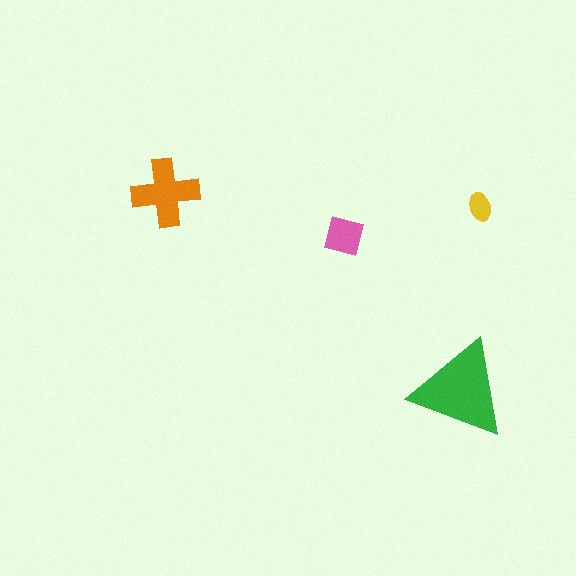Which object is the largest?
The green triangle.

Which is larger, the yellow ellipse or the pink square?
The pink square.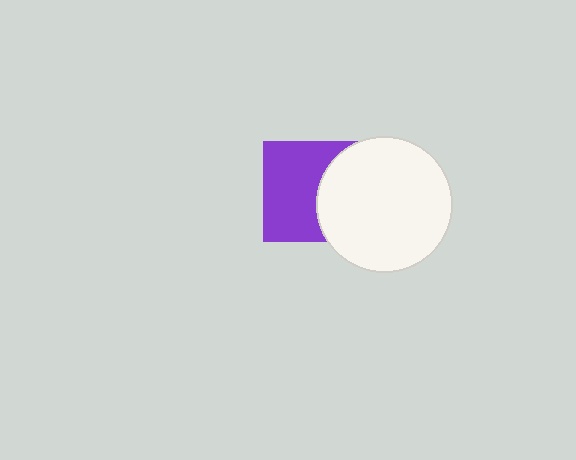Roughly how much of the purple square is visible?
About half of it is visible (roughly 61%).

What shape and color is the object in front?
The object in front is a white circle.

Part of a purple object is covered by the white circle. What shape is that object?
It is a square.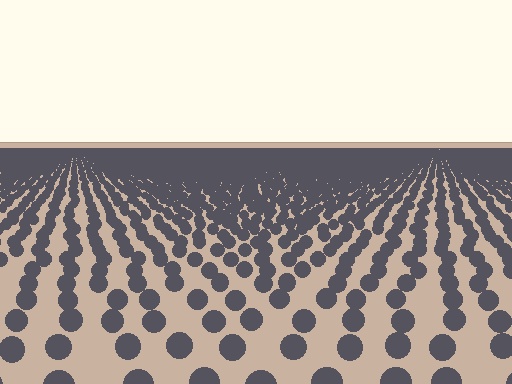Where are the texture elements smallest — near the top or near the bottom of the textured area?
Near the top.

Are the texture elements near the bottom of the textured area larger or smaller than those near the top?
Larger. Near the bottom, elements are closer to the viewer and appear at a bigger on-screen size.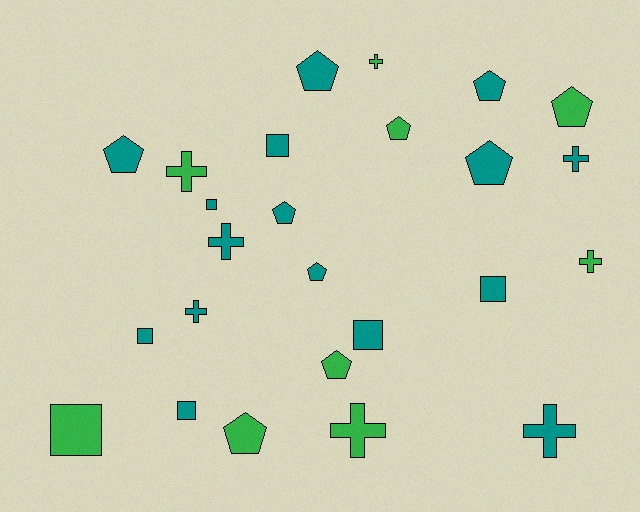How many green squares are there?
There is 1 green square.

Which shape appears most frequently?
Pentagon, with 10 objects.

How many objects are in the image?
There are 25 objects.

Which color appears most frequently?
Teal, with 16 objects.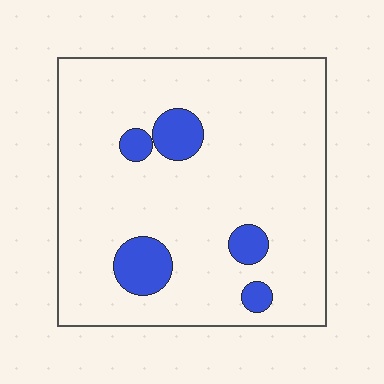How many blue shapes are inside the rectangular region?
5.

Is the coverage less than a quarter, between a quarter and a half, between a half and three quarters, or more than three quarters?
Less than a quarter.